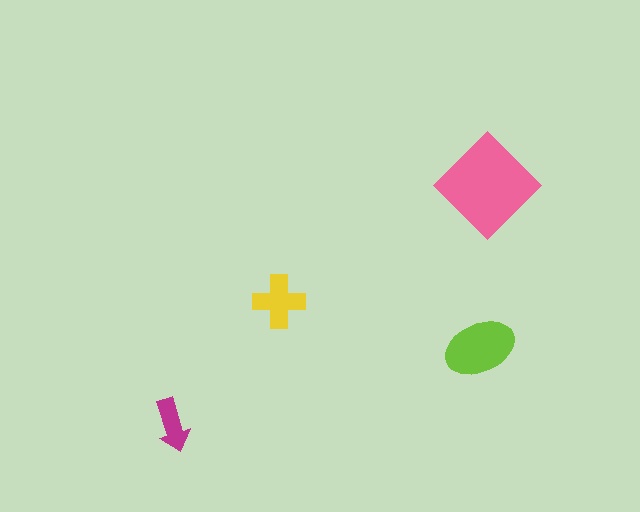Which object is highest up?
The pink diamond is topmost.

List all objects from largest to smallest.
The pink diamond, the lime ellipse, the yellow cross, the magenta arrow.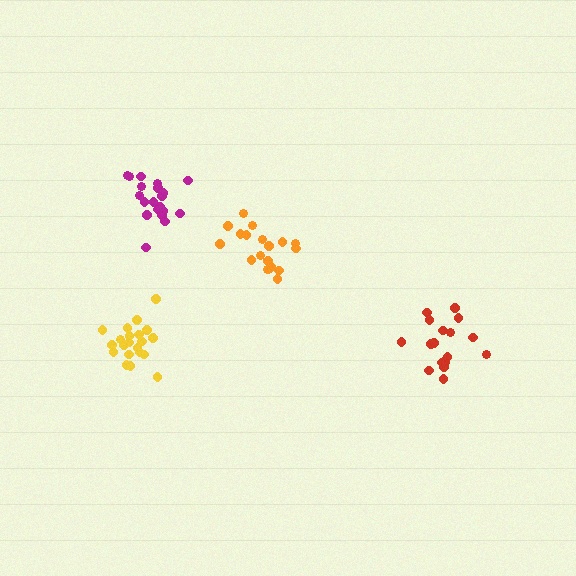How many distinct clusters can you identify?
There are 4 distinct clusters.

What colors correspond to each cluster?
The clusters are colored: red, magenta, yellow, orange.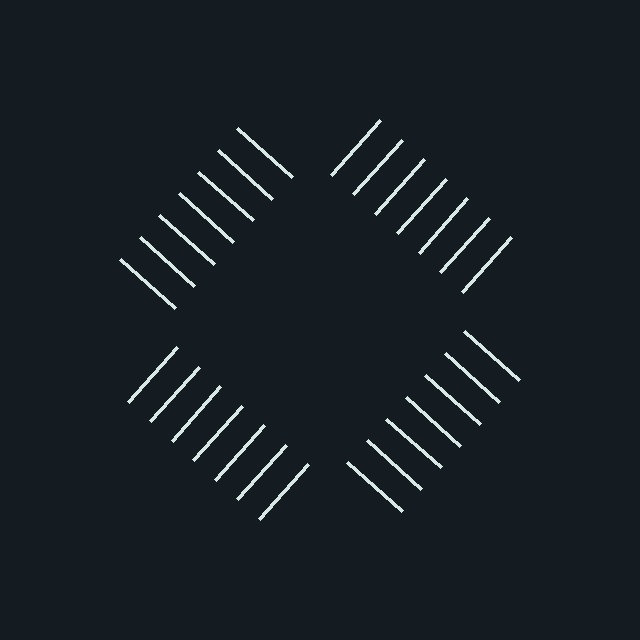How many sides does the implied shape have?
4 sides — the line-ends trace a square.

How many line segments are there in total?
28 — 7 along each of the 4 edges.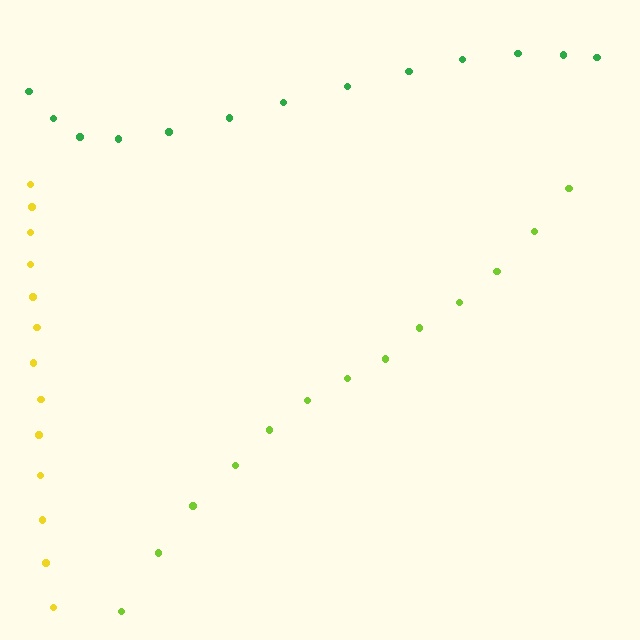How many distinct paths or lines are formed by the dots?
There are 3 distinct paths.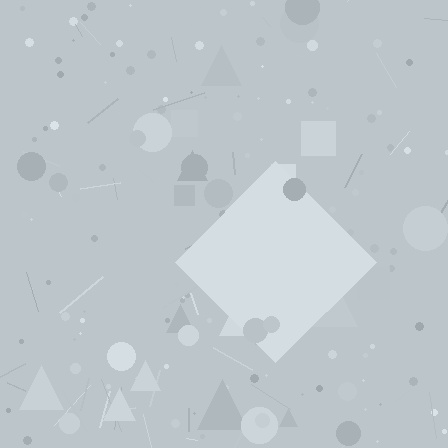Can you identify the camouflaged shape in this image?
The camouflaged shape is a diamond.